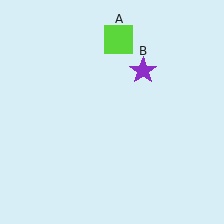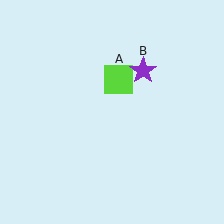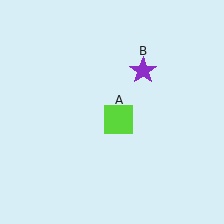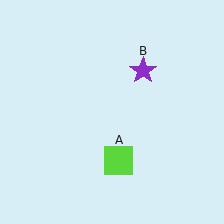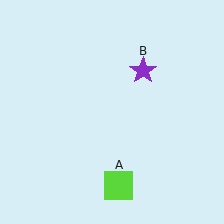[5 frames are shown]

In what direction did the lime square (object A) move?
The lime square (object A) moved down.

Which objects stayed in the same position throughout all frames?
Purple star (object B) remained stationary.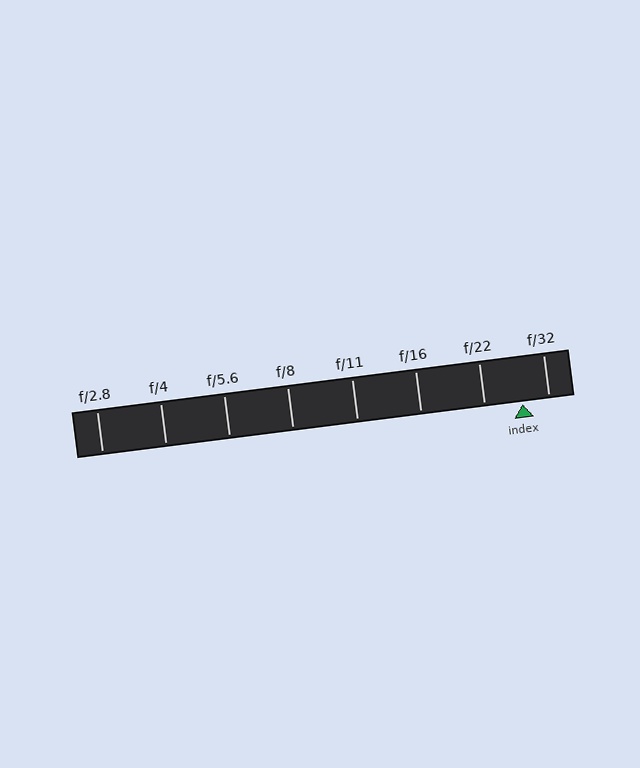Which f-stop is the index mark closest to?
The index mark is closest to f/32.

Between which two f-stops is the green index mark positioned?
The index mark is between f/22 and f/32.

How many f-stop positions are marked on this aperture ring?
There are 8 f-stop positions marked.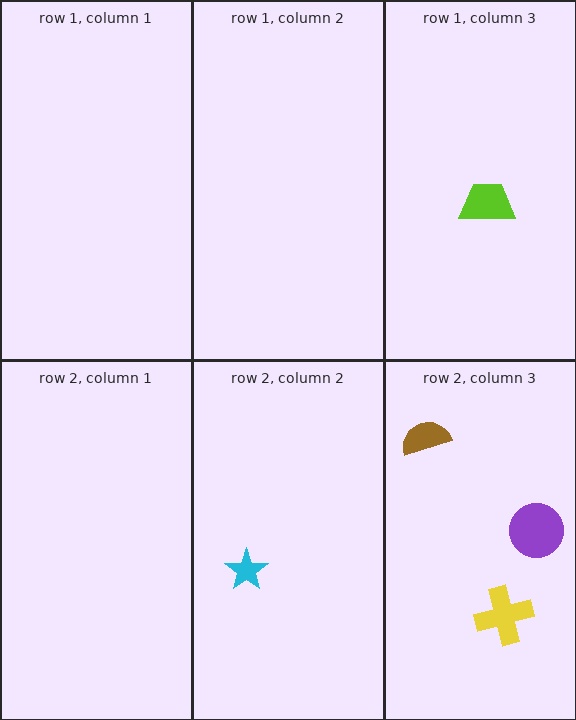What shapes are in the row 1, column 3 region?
The lime trapezoid.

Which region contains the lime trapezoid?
The row 1, column 3 region.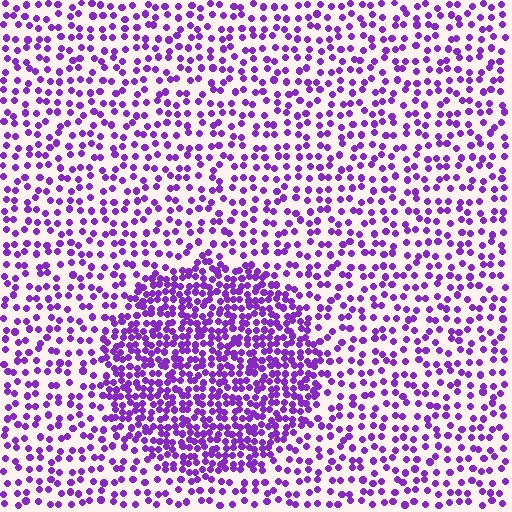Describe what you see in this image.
The image contains small purple elements arranged at two different densities. A circle-shaped region is visible where the elements are more densely packed than the surrounding area.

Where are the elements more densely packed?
The elements are more densely packed inside the circle boundary.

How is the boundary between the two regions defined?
The boundary is defined by a change in element density (approximately 2.1x ratio). All elements are the same color, size, and shape.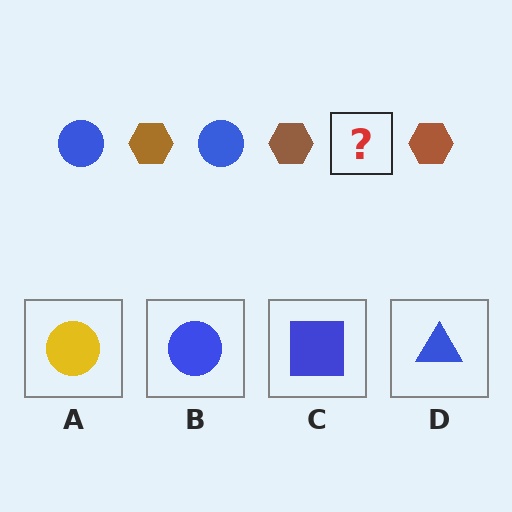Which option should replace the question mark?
Option B.